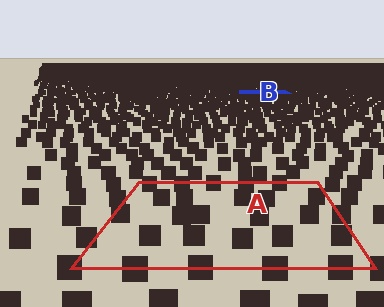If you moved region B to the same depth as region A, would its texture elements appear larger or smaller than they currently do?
They would appear larger. At a closer depth, the same texture elements are projected at a bigger on-screen size.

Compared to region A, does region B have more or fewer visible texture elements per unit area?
Region B has more texture elements per unit area — they are packed more densely because it is farther away.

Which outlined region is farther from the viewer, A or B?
Region B is farther from the viewer — the texture elements inside it appear smaller and more densely packed.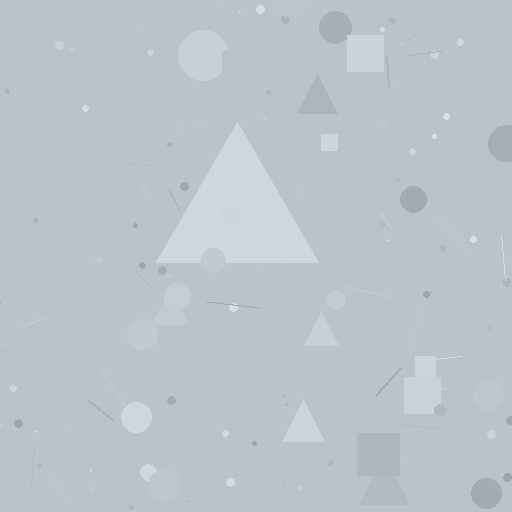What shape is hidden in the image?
A triangle is hidden in the image.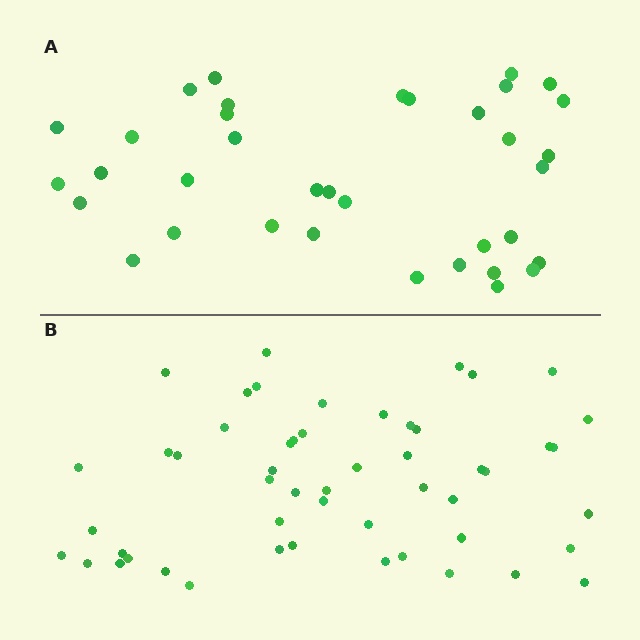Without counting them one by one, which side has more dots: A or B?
Region B (the bottom region) has more dots.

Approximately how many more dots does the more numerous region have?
Region B has approximately 15 more dots than region A.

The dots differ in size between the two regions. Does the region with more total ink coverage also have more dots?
No. Region A has more total ink coverage because its dots are larger, but region B actually contains more individual dots. Total area can be misleading — the number of items is what matters here.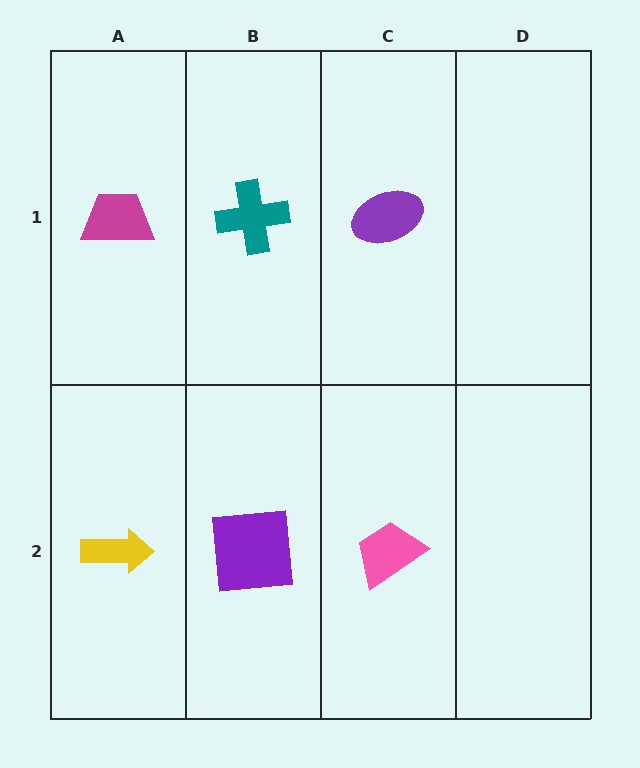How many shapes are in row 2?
3 shapes.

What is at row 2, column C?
A pink trapezoid.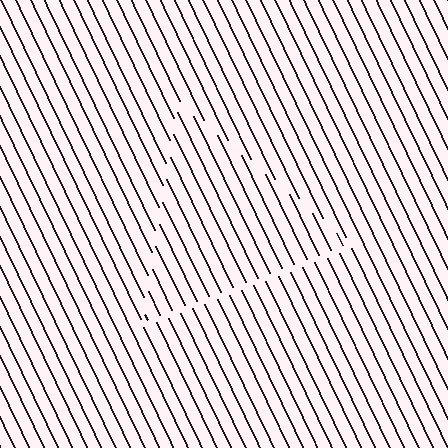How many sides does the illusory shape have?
3 sides — the line-ends trace a triangle.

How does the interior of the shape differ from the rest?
The interior of the shape contains the same grating, shifted by half a period — the contour is defined by the phase discontinuity where line-ends from the inner and outer gratings abut.